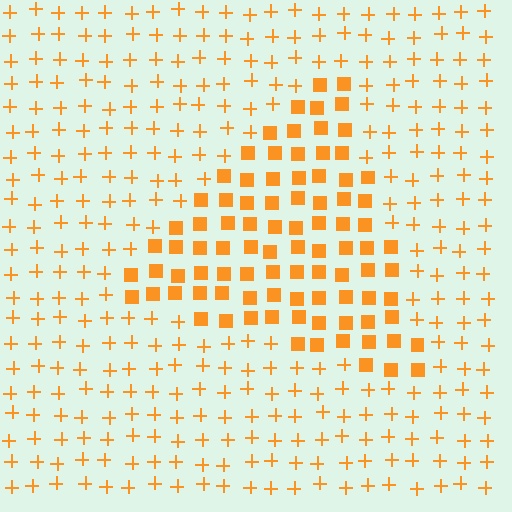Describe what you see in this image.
The image is filled with small orange elements arranged in a uniform grid. A triangle-shaped region contains squares, while the surrounding area contains plus signs. The boundary is defined purely by the change in element shape.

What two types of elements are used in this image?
The image uses squares inside the triangle region and plus signs outside it.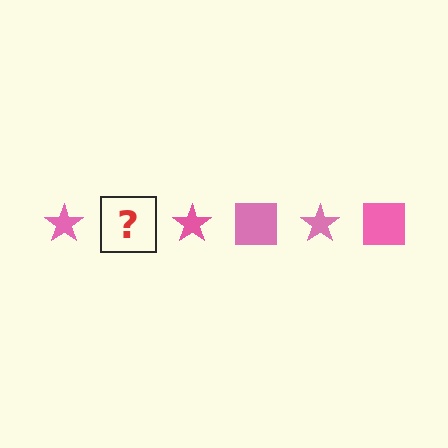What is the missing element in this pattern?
The missing element is a pink square.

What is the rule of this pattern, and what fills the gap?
The rule is that the pattern cycles through star, square shapes in pink. The gap should be filled with a pink square.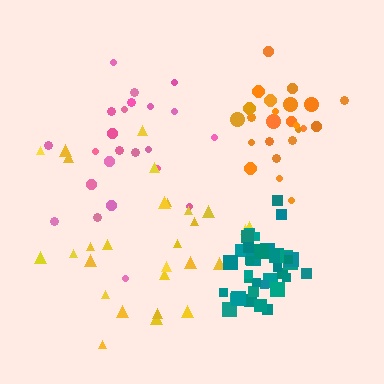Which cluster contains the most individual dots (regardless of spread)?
Teal (35).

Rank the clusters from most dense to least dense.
teal, orange, pink, yellow.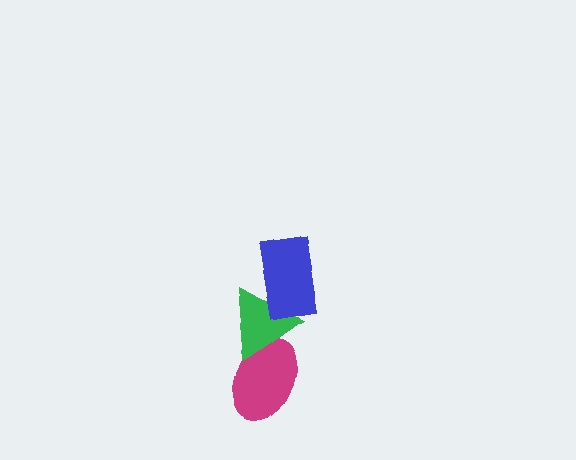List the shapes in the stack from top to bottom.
From top to bottom: the blue rectangle, the green triangle, the magenta ellipse.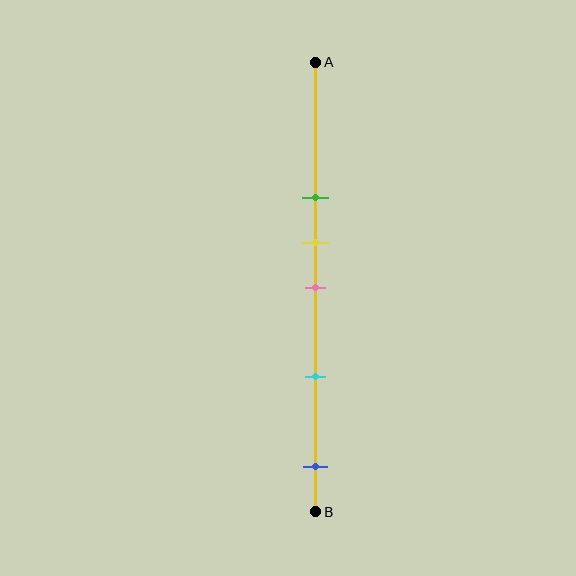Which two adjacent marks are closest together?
The yellow and pink marks are the closest adjacent pair.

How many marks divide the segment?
There are 5 marks dividing the segment.